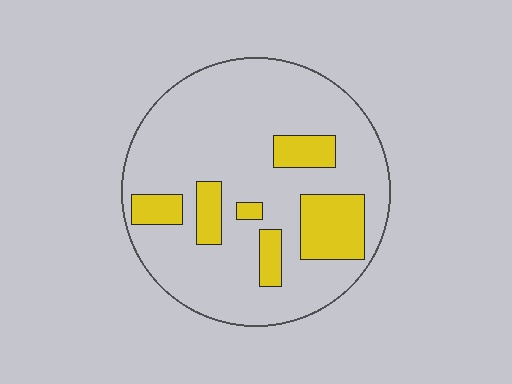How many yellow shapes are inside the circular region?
6.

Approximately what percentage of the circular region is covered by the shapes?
Approximately 20%.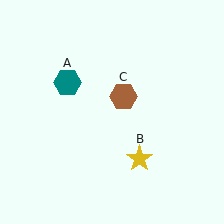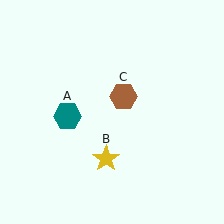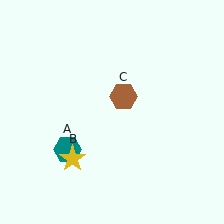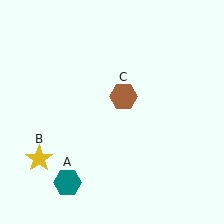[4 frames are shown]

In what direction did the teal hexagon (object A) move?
The teal hexagon (object A) moved down.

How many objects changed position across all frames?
2 objects changed position: teal hexagon (object A), yellow star (object B).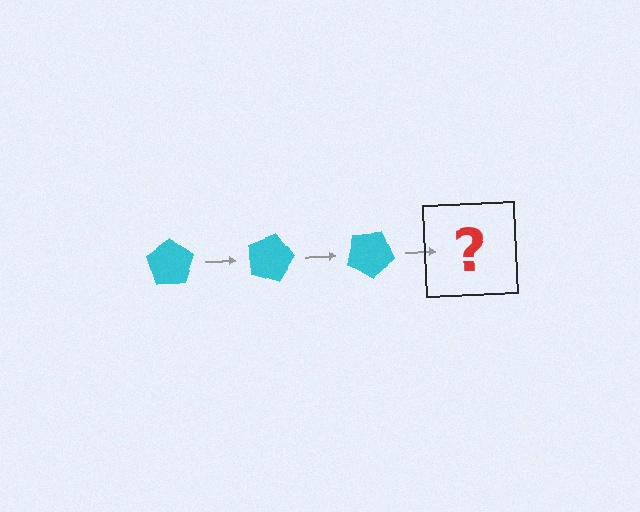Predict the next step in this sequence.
The next step is a cyan pentagon rotated 45 degrees.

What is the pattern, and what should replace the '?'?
The pattern is that the pentagon rotates 15 degrees each step. The '?' should be a cyan pentagon rotated 45 degrees.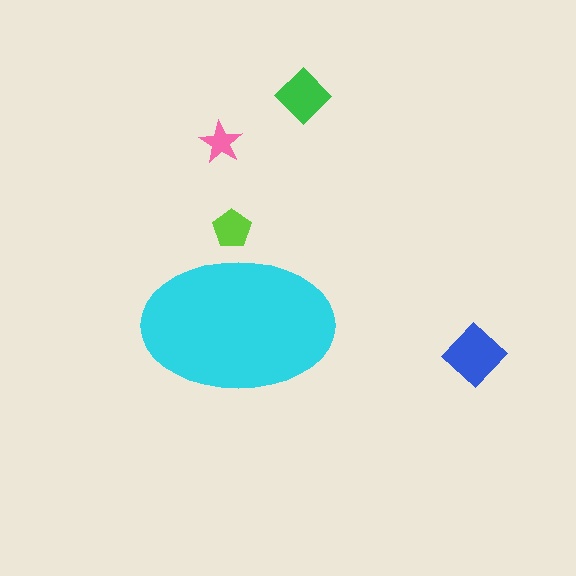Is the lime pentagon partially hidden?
Yes, the lime pentagon is partially hidden behind the cyan ellipse.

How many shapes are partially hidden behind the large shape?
1 shape is partially hidden.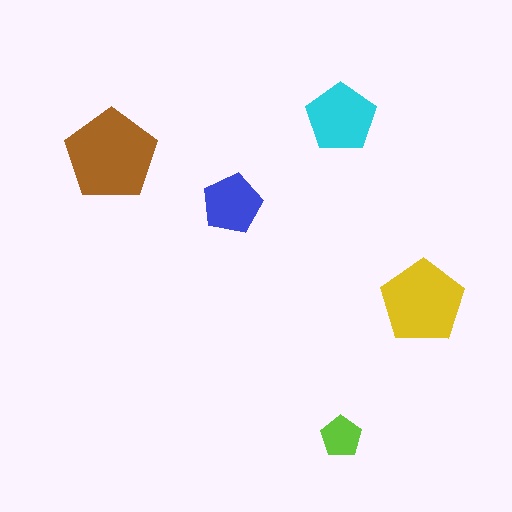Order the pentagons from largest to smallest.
the brown one, the yellow one, the cyan one, the blue one, the lime one.